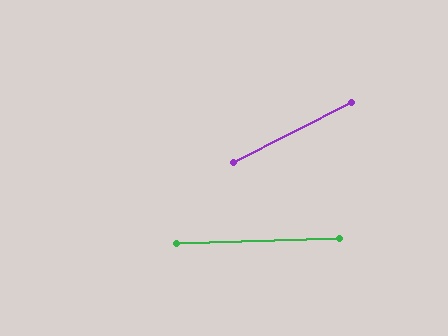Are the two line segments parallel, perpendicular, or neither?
Neither parallel nor perpendicular — they differ by about 25°.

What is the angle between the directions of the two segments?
Approximately 25 degrees.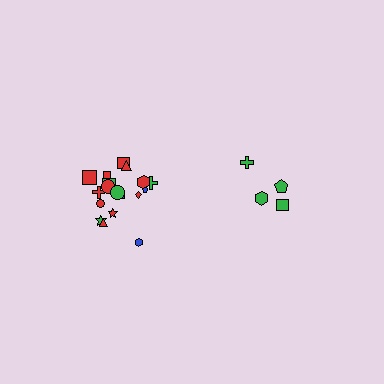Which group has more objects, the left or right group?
The left group.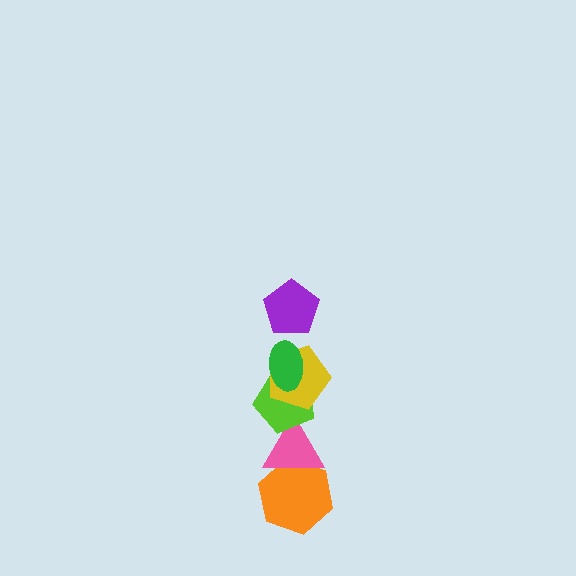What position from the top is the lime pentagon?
The lime pentagon is 4th from the top.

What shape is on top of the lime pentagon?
The yellow pentagon is on top of the lime pentagon.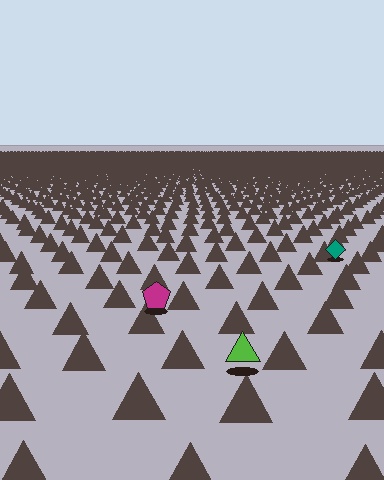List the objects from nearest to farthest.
From nearest to farthest: the lime triangle, the magenta pentagon, the teal diamond.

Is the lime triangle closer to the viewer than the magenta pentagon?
Yes. The lime triangle is closer — you can tell from the texture gradient: the ground texture is coarser near it.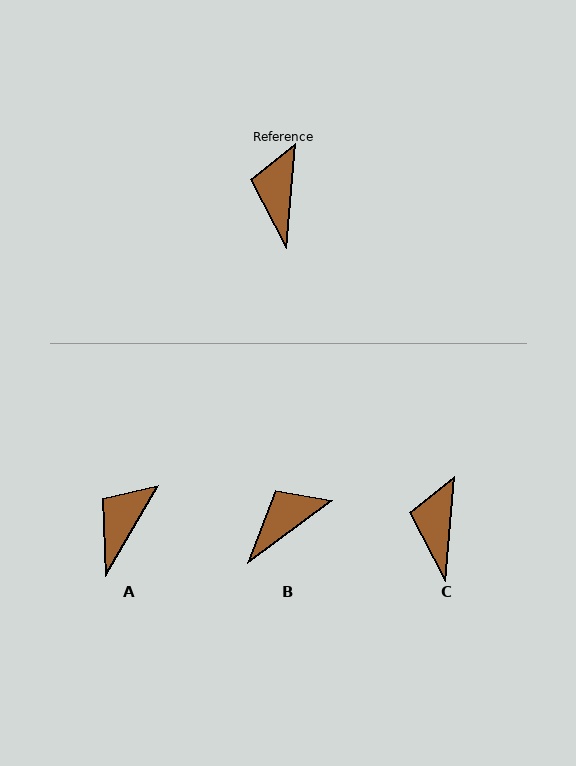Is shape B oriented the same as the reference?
No, it is off by about 48 degrees.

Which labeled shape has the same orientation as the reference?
C.